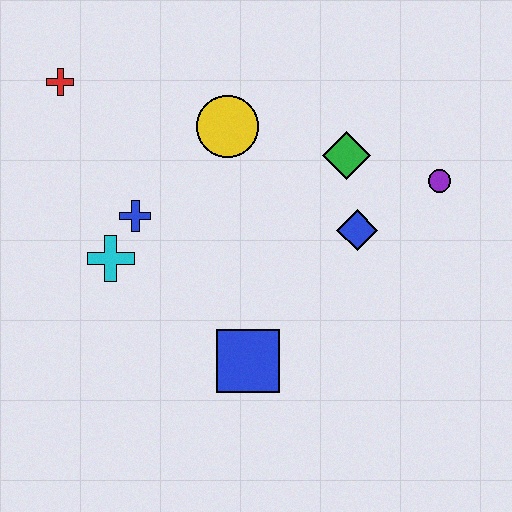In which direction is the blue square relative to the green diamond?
The blue square is below the green diamond.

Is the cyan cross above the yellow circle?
No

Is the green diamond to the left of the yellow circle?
No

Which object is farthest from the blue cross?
The purple circle is farthest from the blue cross.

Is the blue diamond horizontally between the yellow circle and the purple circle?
Yes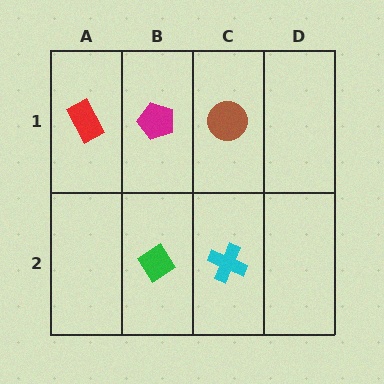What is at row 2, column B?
A green diamond.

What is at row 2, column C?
A cyan cross.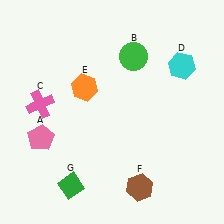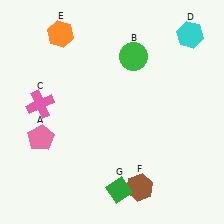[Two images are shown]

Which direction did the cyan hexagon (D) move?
The cyan hexagon (D) moved up.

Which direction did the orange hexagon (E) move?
The orange hexagon (E) moved up.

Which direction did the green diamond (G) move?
The green diamond (G) moved right.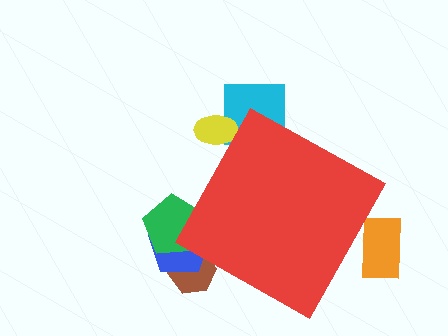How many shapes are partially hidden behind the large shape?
6 shapes are partially hidden.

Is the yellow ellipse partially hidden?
Yes, the yellow ellipse is partially hidden behind the red diamond.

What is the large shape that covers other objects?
A red diamond.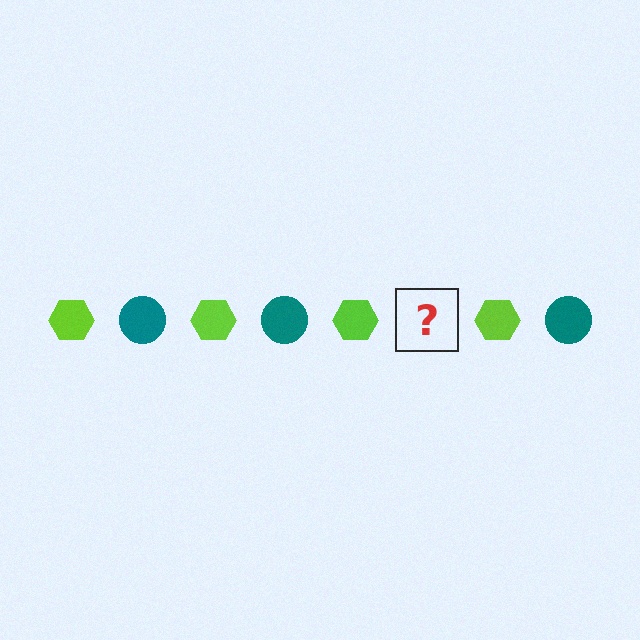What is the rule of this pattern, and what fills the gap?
The rule is that the pattern alternates between lime hexagon and teal circle. The gap should be filled with a teal circle.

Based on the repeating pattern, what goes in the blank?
The blank should be a teal circle.